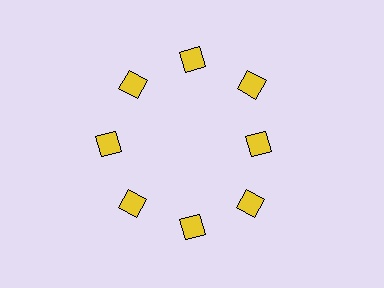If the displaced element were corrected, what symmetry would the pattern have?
It would have 8-fold rotational symmetry — the pattern would map onto itself every 45 degrees.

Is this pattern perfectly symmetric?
No. The 8 yellow squares are arranged in a ring, but one element near the 3 o'clock position is pulled inward toward the center, breaking the 8-fold rotational symmetry.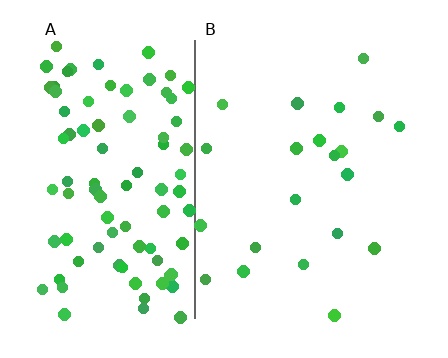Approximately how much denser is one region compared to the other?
Approximately 4.4× — region A over region B.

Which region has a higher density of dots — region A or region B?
A (the left).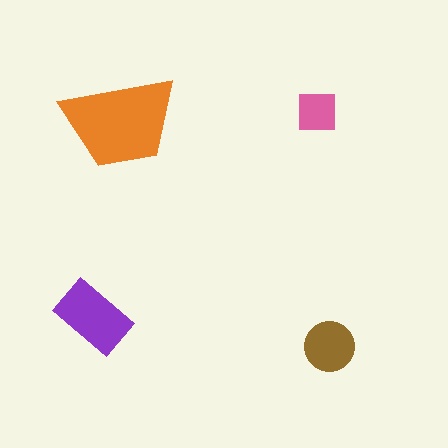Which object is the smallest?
The pink square.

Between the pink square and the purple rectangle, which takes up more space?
The purple rectangle.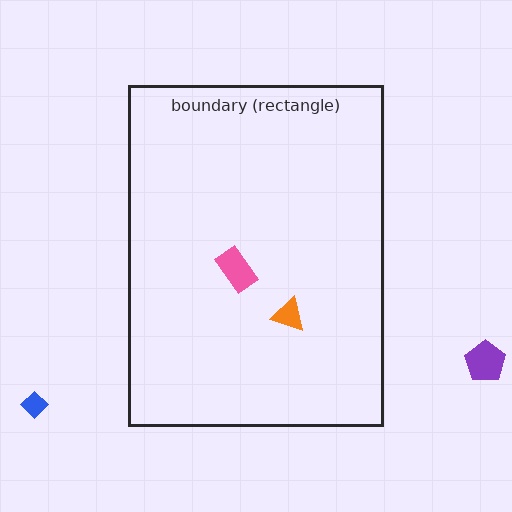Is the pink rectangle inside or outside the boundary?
Inside.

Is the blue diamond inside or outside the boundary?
Outside.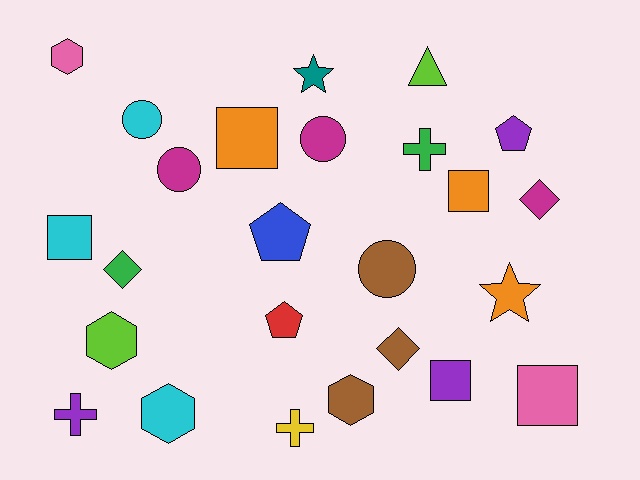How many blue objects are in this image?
There is 1 blue object.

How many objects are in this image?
There are 25 objects.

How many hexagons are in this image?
There are 4 hexagons.